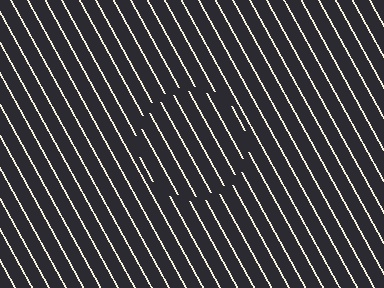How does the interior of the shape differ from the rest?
The interior of the shape contains the same grating, shifted by half a period — the contour is defined by the phase discontinuity where line-ends from the inner and outer gratings abut.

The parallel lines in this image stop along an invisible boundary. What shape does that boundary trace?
An illusory circle. The interior of the shape contains the same grating, shifted by half a period — the contour is defined by the phase discontinuity where line-ends from the inner and outer gratings abut.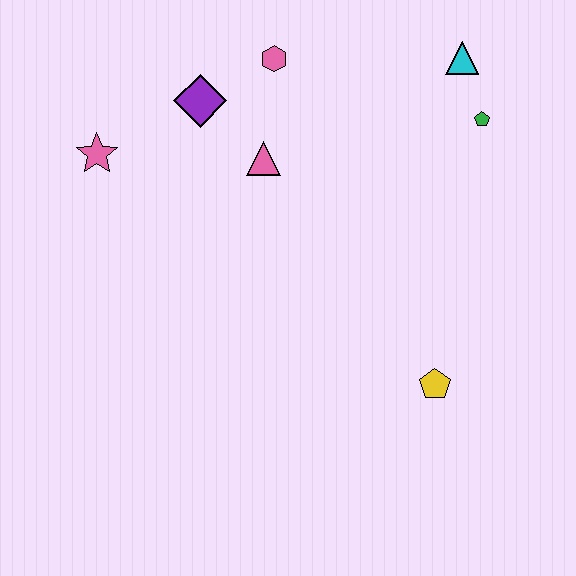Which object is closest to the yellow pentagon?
The green pentagon is closest to the yellow pentagon.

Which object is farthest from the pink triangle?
The yellow pentagon is farthest from the pink triangle.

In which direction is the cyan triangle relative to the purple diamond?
The cyan triangle is to the right of the purple diamond.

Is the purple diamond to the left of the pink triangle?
Yes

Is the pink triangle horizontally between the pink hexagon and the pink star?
Yes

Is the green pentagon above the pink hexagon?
No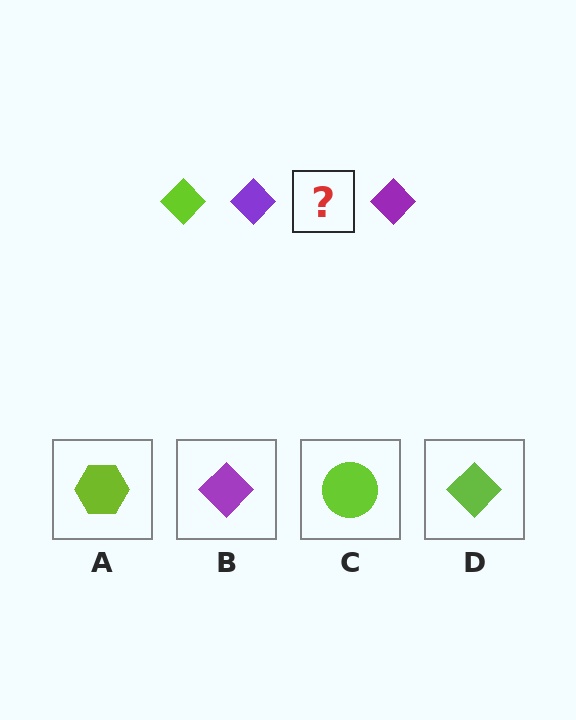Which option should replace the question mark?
Option D.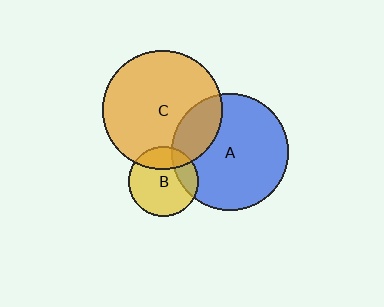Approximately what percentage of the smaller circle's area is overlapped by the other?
Approximately 25%.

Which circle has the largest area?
Circle C (orange).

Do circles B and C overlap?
Yes.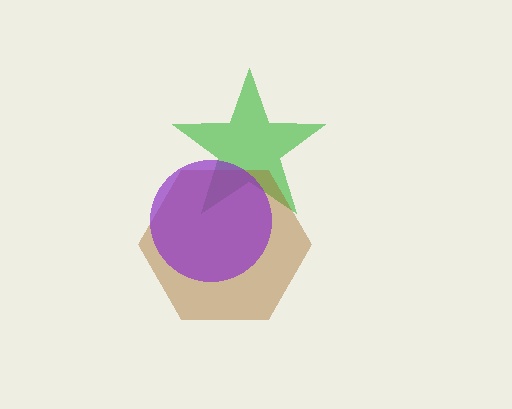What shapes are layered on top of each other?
The layered shapes are: a green star, a brown hexagon, a purple circle.